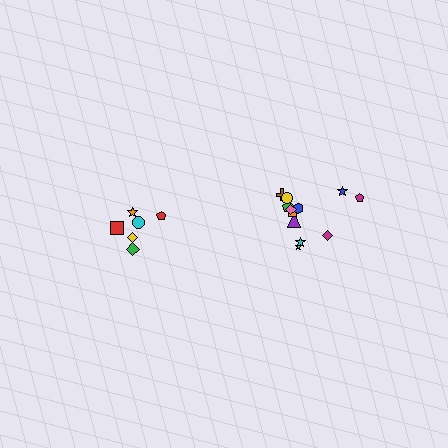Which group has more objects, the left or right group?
The right group.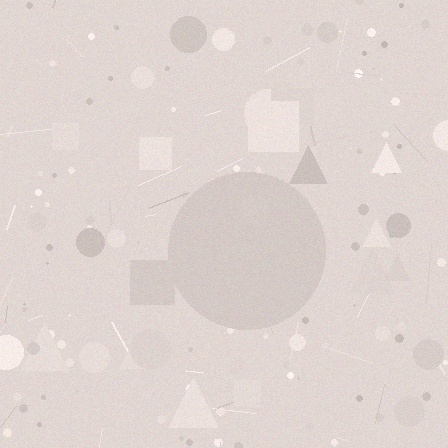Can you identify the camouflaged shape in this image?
The camouflaged shape is a circle.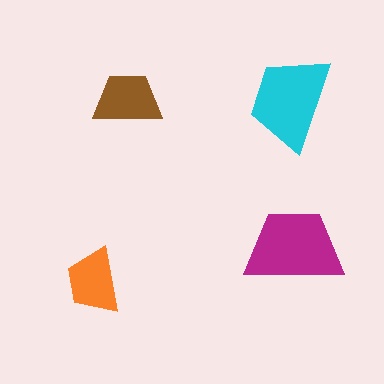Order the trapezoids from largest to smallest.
the magenta one, the cyan one, the brown one, the orange one.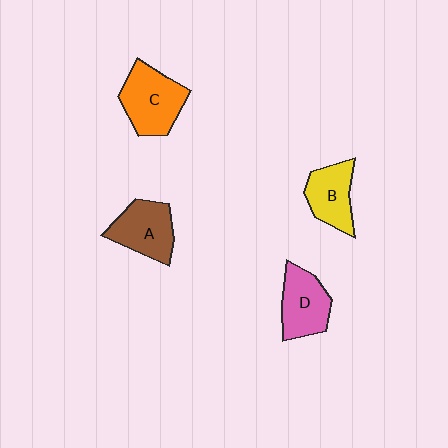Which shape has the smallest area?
Shape B (yellow).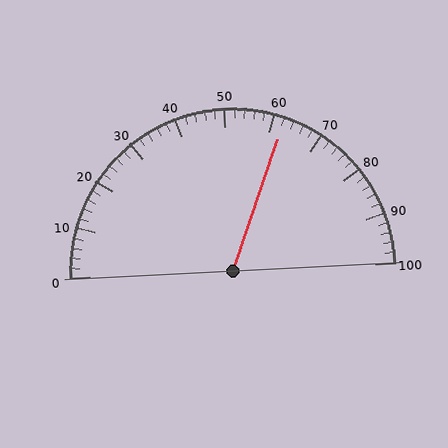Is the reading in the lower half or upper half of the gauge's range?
The reading is in the upper half of the range (0 to 100).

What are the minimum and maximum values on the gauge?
The gauge ranges from 0 to 100.